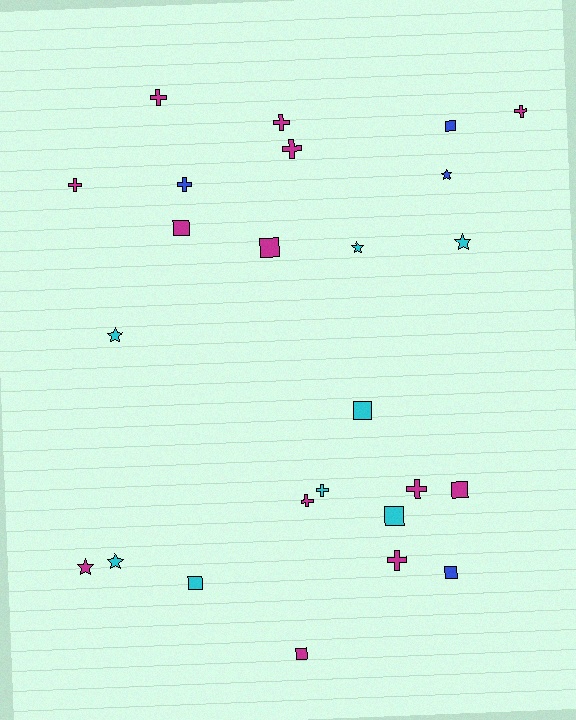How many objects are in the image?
There are 25 objects.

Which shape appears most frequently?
Cross, with 10 objects.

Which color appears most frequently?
Magenta, with 13 objects.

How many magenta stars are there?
There is 1 magenta star.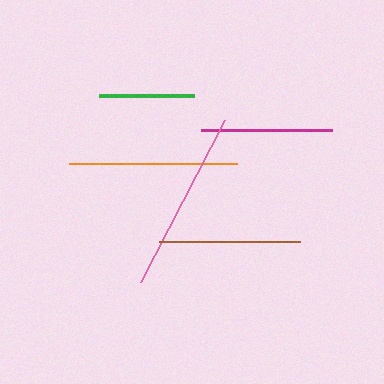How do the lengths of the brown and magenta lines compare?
The brown and magenta lines are approximately the same length.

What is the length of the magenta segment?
The magenta segment is approximately 131 pixels long.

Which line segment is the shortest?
The green line is the shortest at approximately 96 pixels.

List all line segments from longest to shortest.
From longest to shortest: pink, orange, brown, magenta, green.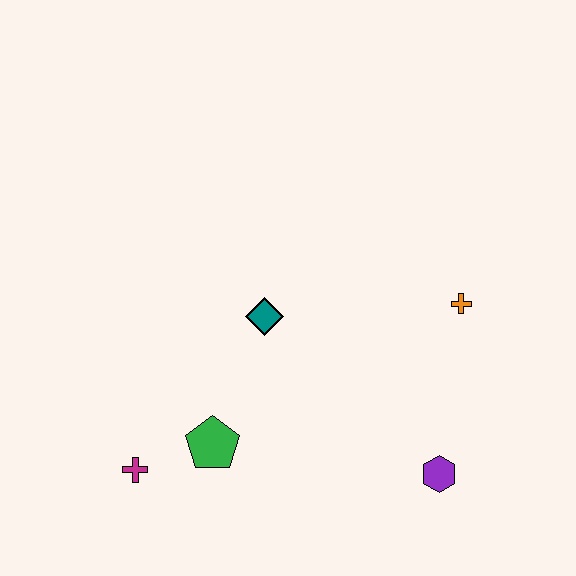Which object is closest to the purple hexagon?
The orange cross is closest to the purple hexagon.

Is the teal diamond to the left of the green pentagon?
No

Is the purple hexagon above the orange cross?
No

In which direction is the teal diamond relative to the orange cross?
The teal diamond is to the left of the orange cross.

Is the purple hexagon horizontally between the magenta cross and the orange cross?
Yes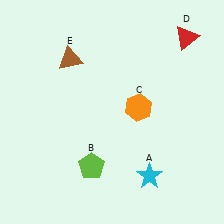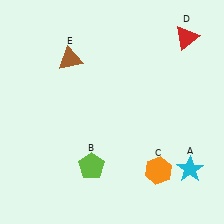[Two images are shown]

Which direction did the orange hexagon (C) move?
The orange hexagon (C) moved down.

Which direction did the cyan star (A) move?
The cyan star (A) moved right.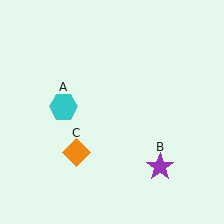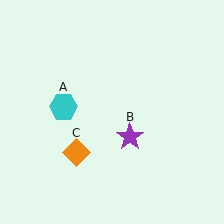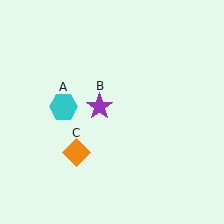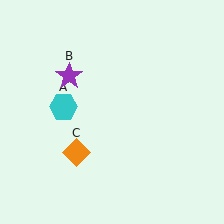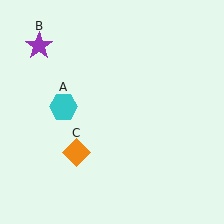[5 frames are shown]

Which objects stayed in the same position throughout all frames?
Cyan hexagon (object A) and orange diamond (object C) remained stationary.